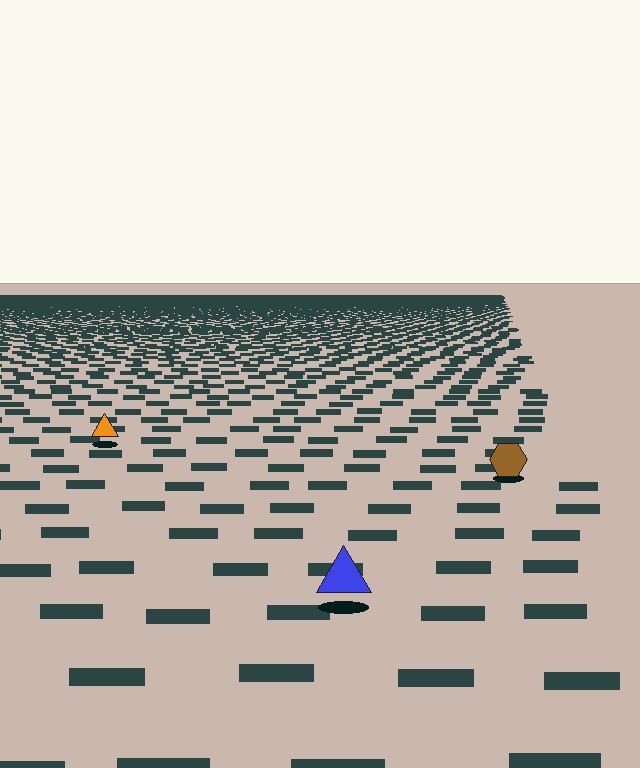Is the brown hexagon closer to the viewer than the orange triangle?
Yes. The brown hexagon is closer — you can tell from the texture gradient: the ground texture is coarser near it.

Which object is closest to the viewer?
The blue triangle is closest. The texture marks near it are larger and more spread out.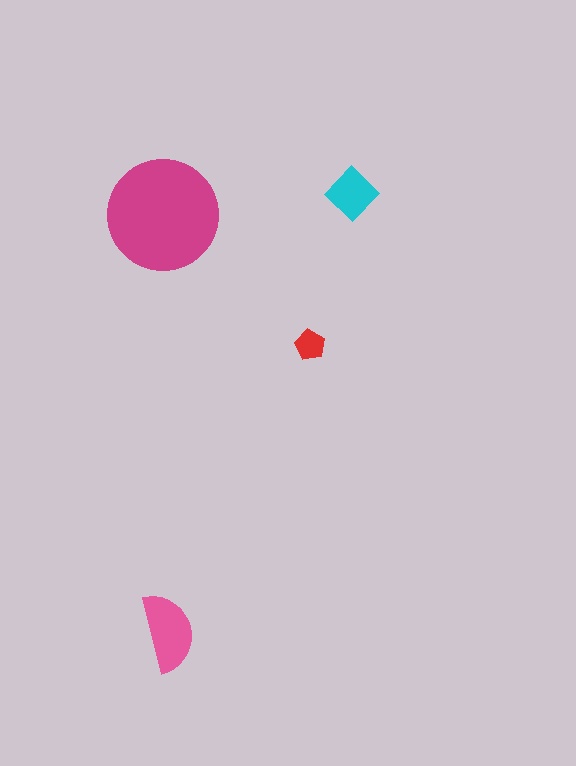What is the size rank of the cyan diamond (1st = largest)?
3rd.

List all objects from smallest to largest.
The red pentagon, the cyan diamond, the pink semicircle, the magenta circle.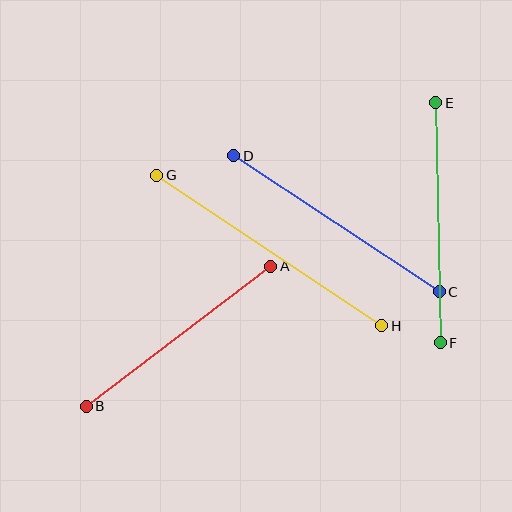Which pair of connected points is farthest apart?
Points G and H are farthest apart.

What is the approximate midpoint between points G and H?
The midpoint is at approximately (269, 251) pixels.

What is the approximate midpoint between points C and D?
The midpoint is at approximately (336, 224) pixels.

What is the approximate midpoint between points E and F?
The midpoint is at approximately (438, 223) pixels.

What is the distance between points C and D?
The distance is approximately 246 pixels.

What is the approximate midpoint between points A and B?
The midpoint is at approximately (179, 336) pixels.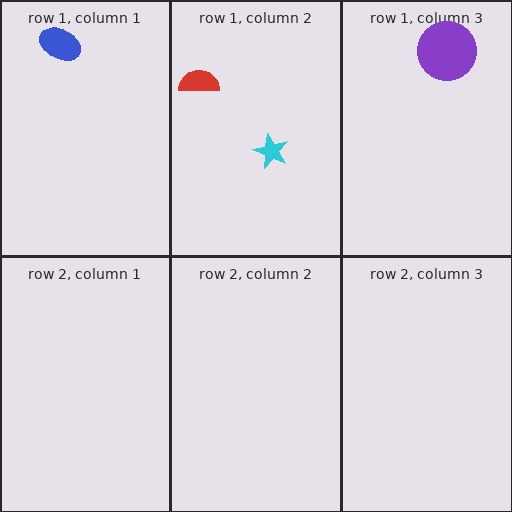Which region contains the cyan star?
The row 1, column 2 region.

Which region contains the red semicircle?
The row 1, column 2 region.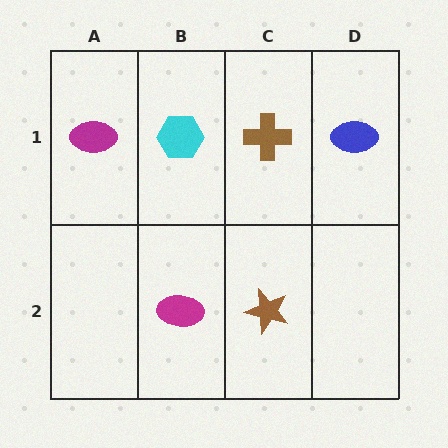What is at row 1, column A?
A magenta ellipse.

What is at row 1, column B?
A cyan hexagon.